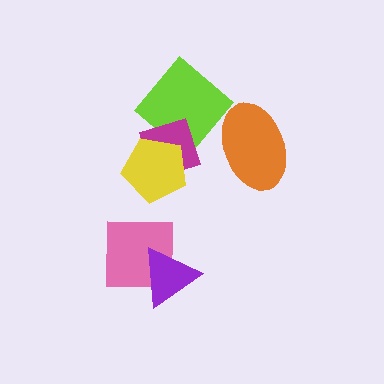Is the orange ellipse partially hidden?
No, no other shape covers it.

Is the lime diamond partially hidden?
Yes, it is partially covered by another shape.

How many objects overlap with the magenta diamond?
2 objects overlap with the magenta diamond.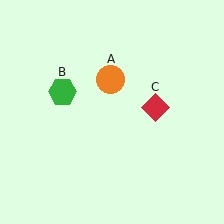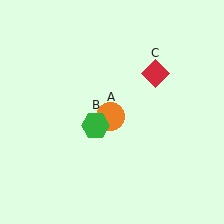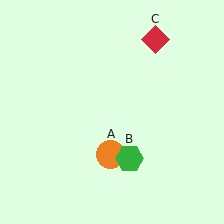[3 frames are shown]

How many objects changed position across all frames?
3 objects changed position: orange circle (object A), green hexagon (object B), red diamond (object C).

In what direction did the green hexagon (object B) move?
The green hexagon (object B) moved down and to the right.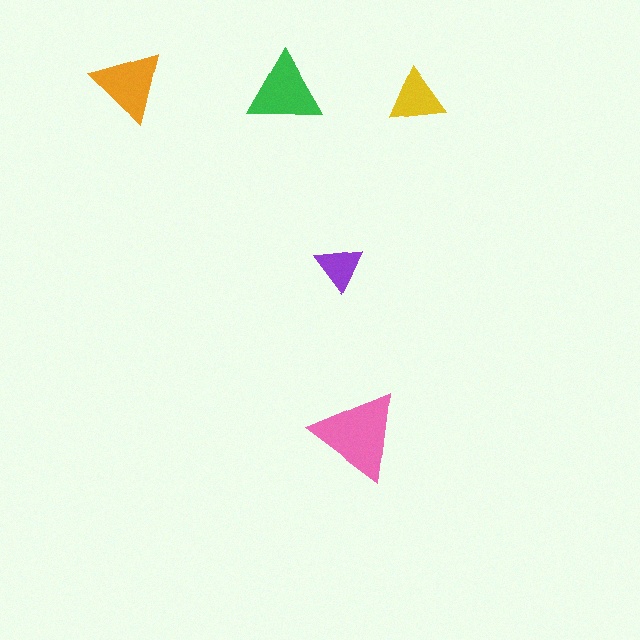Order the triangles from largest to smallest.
the pink one, the green one, the orange one, the yellow one, the purple one.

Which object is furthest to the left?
The orange triangle is leftmost.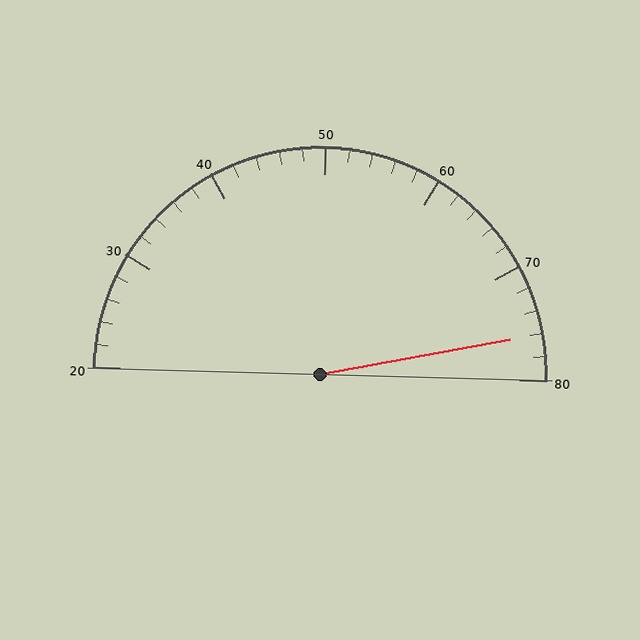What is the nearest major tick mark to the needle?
The nearest major tick mark is 80.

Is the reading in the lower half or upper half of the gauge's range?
The reading is in the upper half of the range (20 to 80).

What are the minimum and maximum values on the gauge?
The gauge ranges from 20 to 80.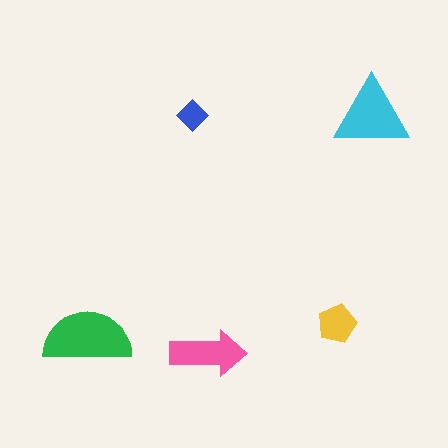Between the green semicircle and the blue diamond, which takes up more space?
The green semicircle.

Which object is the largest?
The green semicircle.